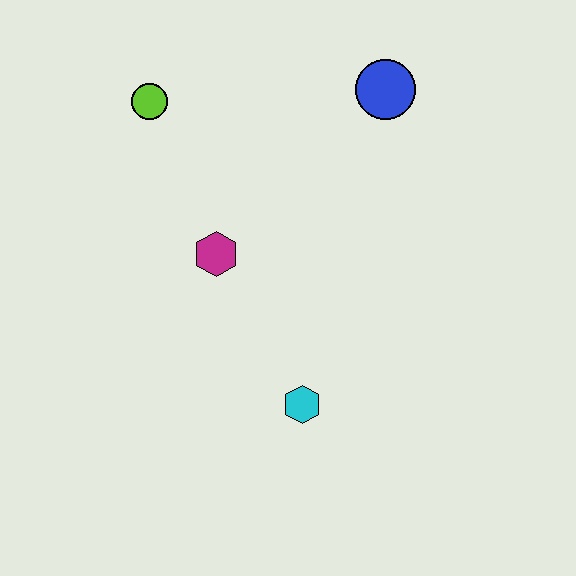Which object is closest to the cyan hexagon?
The magenta hexagon is closest to the cyan hexagon.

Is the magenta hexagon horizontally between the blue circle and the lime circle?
Yes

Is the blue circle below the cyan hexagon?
No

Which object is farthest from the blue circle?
The cyan hexagon is farthest from the blue circle.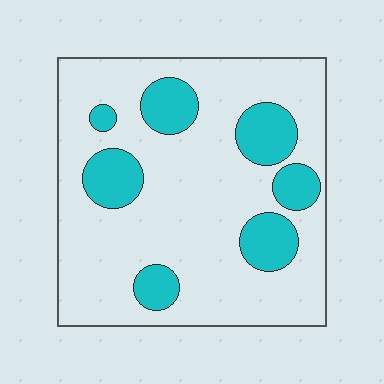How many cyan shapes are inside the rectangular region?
7.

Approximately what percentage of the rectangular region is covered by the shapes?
Approximately 20%.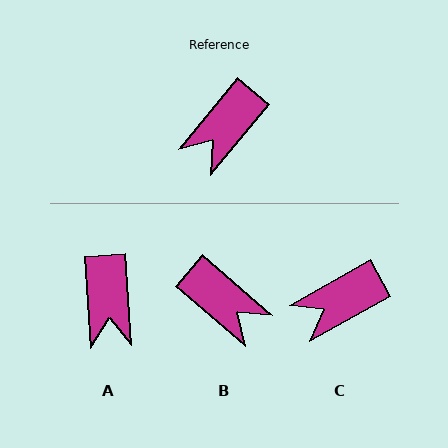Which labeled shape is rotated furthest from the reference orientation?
B, about 88 degrees away.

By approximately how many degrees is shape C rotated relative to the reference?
Approximately 21 degrees clockwise.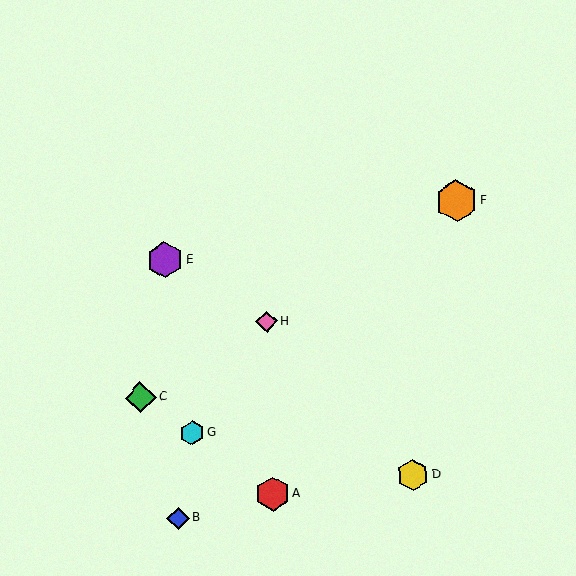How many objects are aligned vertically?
2 objects (A, H) are aligned vertically.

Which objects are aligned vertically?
Objects A, H are aligned vertically.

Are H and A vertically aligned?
Yes, both are at x≈267.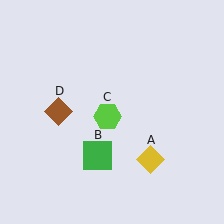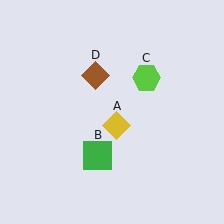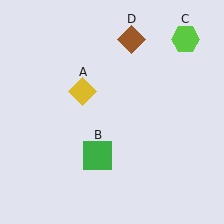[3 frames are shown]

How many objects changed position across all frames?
3 objects changed position: yellow diamond (object A), lime hexagon (object C), brown diamond (object D).